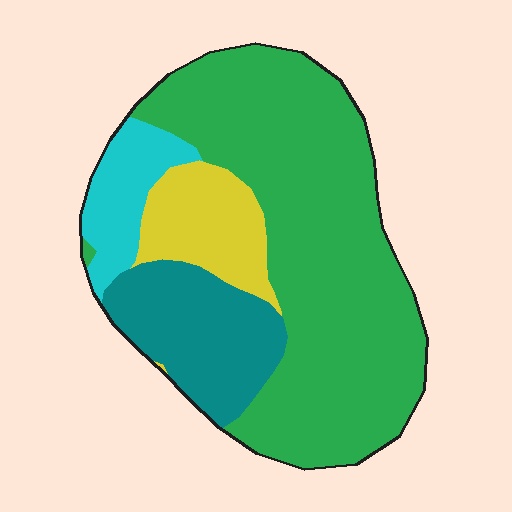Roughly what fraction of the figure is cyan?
Cyan takes up about one tenth (1/10) of the figure.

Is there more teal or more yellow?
Teal.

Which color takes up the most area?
Green, at roughly 60%.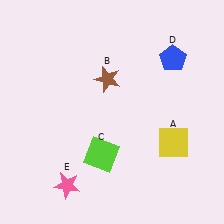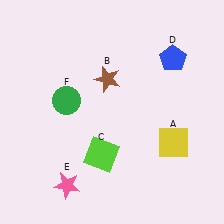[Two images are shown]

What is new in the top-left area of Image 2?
A green circle (F) was added in the top-left area of Image 2.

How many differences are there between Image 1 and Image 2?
There is 1 difference between the two images.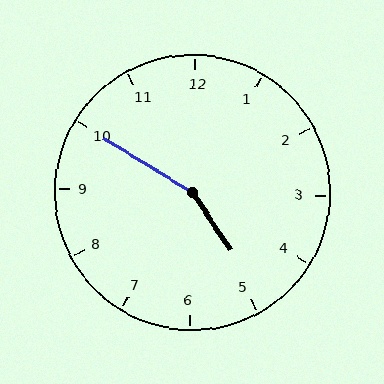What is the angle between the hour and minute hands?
Approximately 155 degrees.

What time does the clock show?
4:50.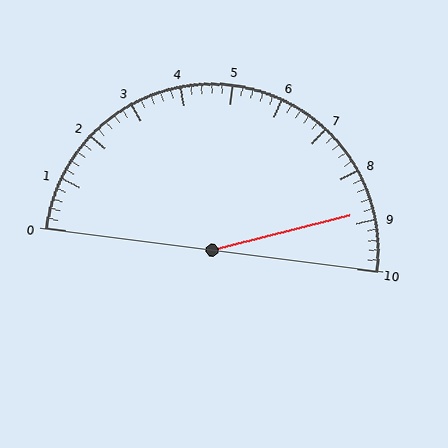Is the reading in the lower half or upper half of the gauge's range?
The reading is in the upper half of the range (0 to 10).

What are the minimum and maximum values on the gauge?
The gauge ranges from 0 to 10.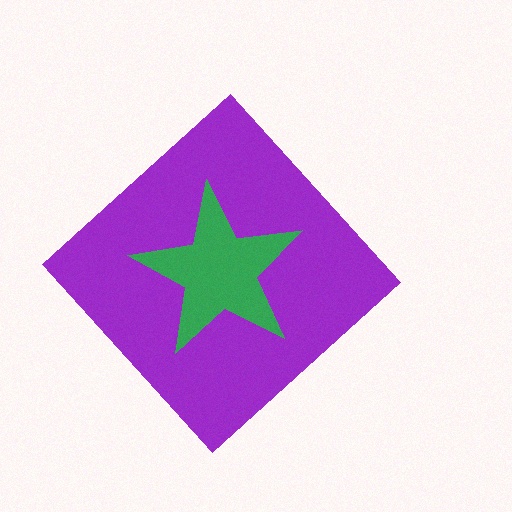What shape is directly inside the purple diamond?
The green star.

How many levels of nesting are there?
2.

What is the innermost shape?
The green star.